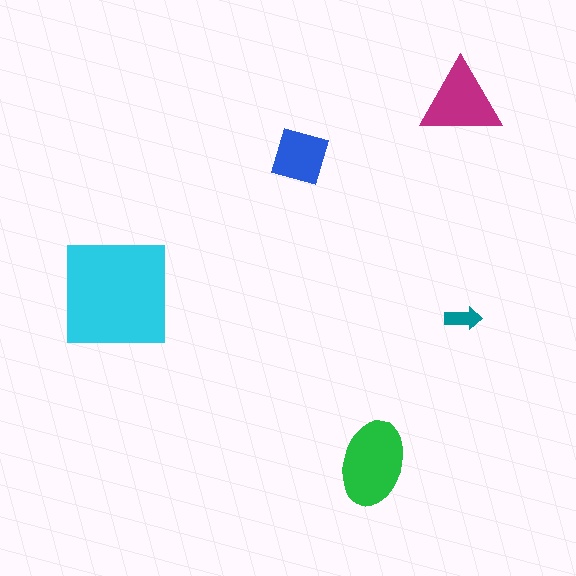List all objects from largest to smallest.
The cyan square, the green ellipse, the magenta triangle, the blue diamond, the teal arrow.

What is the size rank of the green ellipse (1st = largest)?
2nd.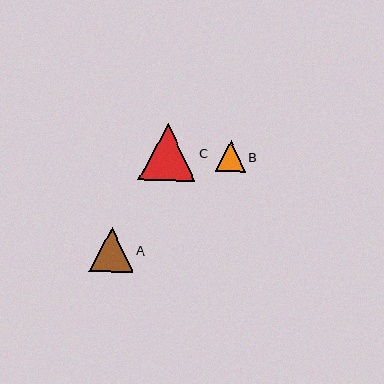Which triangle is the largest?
Triangle C is the largest with a size of approximately 57 pixels.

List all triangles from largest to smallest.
From largest to smallest: C, A, B.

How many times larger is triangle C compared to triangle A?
Triangle C is approximately 1.3 times the size of triangle A.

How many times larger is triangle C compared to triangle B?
Triangle C is approximately 1.9 times the size of triangle B.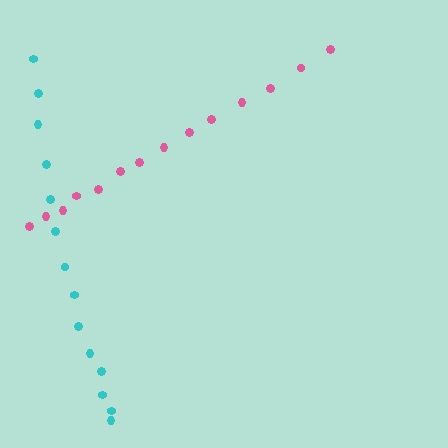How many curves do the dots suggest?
There are 2 distinct paths.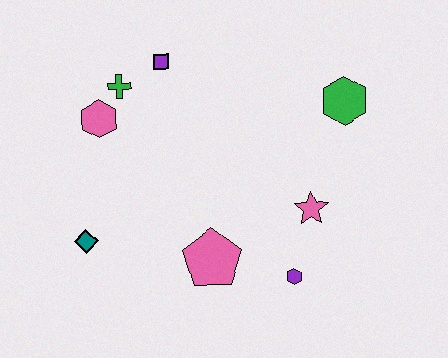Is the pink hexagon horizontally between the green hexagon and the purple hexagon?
No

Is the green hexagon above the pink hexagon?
Yes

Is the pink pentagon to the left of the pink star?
Yes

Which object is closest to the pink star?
The purple hexagon is closest to the pink star.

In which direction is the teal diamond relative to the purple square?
The teal diamond is below the purple square.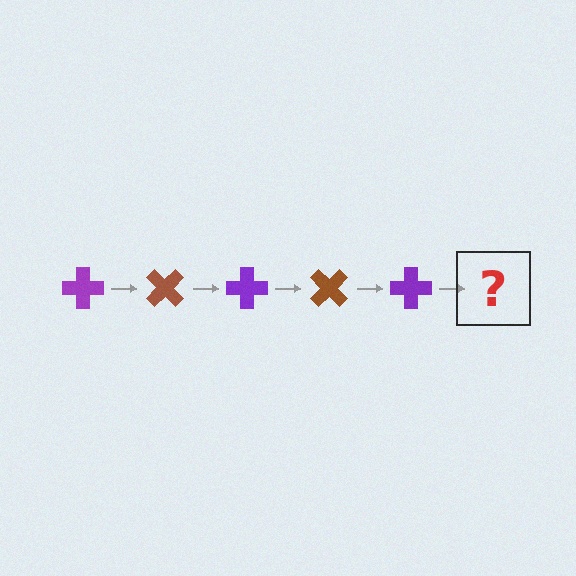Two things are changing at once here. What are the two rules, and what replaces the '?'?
The two rules are that it rotates 45 degrees each step and the color cycles through purple and brown. The '?' should be a brown cross, rotated 225 degrees from the start.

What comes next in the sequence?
The next element should be a brown cross, rotated 225 degrees from the start.